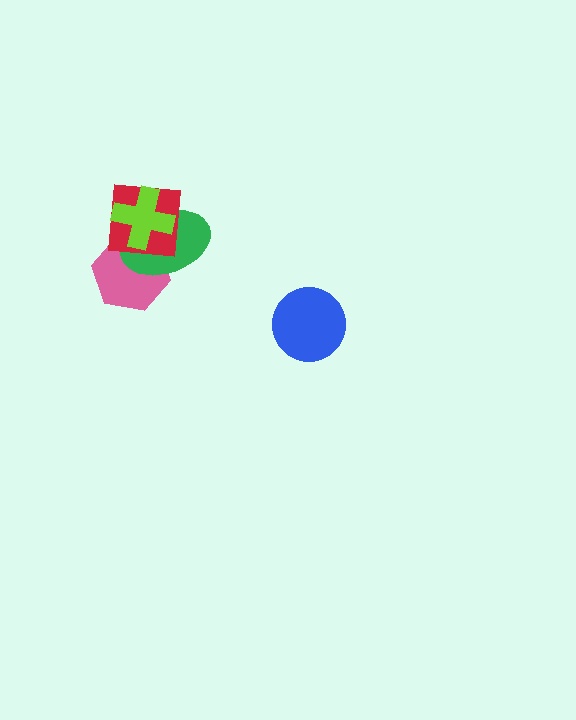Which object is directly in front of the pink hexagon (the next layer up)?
The green ellipse is directly in front of the pink hexagon.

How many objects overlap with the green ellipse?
3 objects overlap with the green ellipse.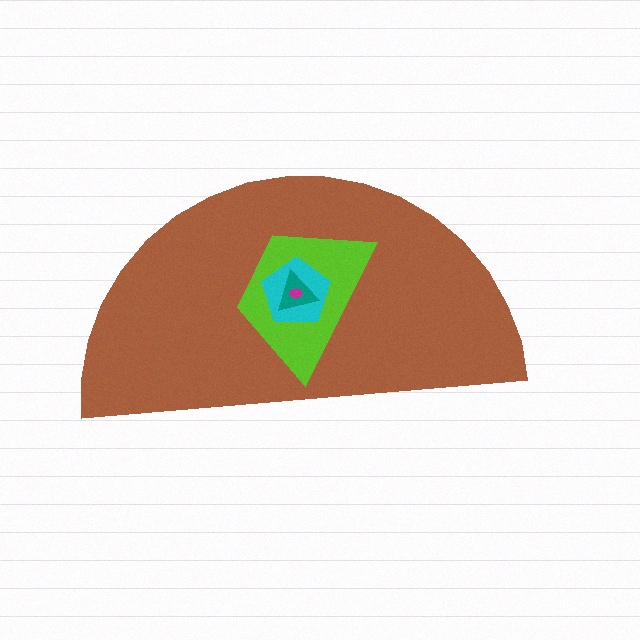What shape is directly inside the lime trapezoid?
The cyan pentagon.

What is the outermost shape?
The brown semicircle.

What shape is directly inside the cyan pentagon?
The teal triangle.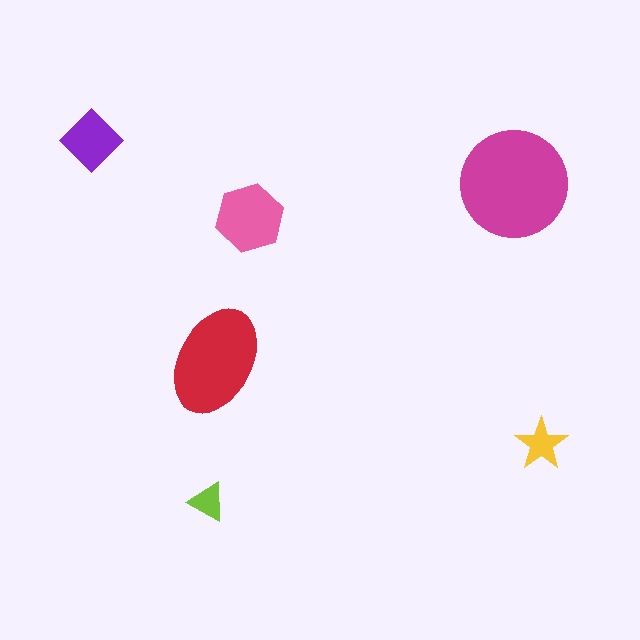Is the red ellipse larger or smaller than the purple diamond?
Larger.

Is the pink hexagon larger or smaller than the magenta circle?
Smaller.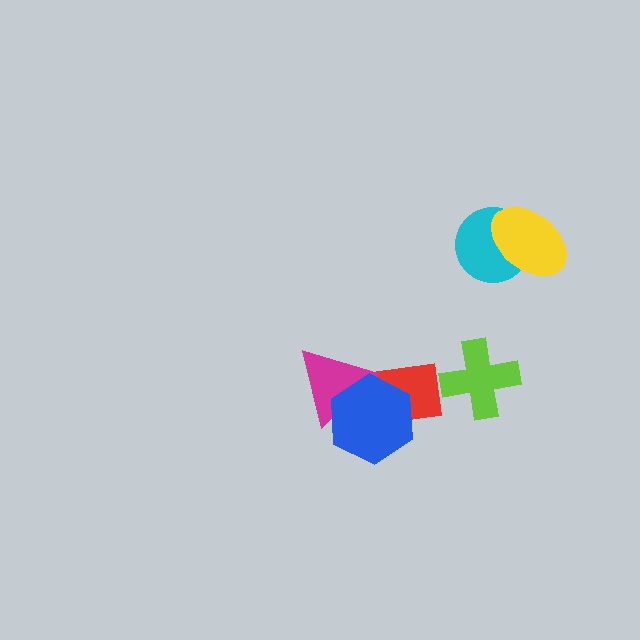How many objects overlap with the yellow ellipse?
1 object overlaps with the yellow ellipse.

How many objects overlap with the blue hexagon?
2 objects overlap with the blue hexagon.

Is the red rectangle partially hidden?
Yes, it is partially covered by another shape.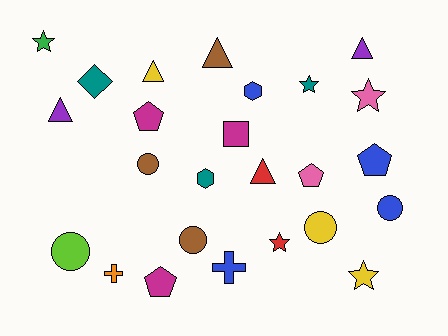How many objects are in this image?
There are 25 objects.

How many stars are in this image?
There are 5 stars.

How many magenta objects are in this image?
There are 3 magenta objects.